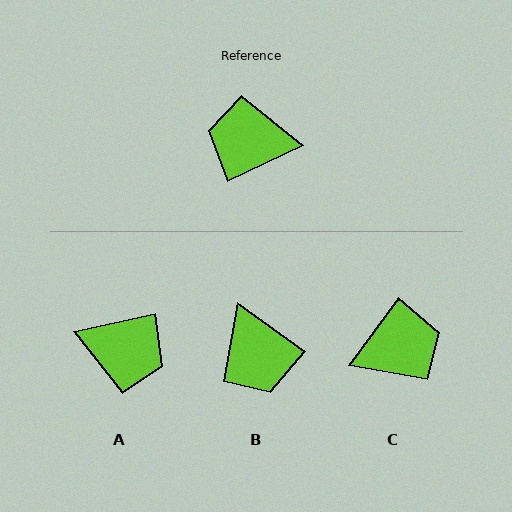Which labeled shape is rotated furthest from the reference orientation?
A, about 167 degrees away.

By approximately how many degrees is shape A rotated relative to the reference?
Approximately 167 degrees counter-clockwise.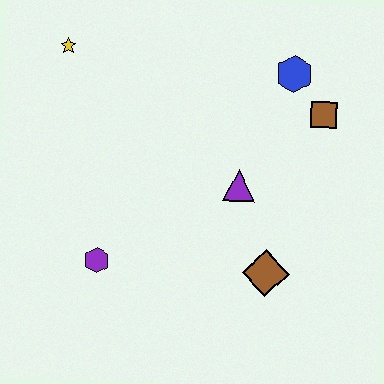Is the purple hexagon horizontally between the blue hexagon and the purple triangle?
No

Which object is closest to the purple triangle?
The brown diamond is closest to the purple triangle.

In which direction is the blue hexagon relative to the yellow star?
The blue hexagon is to the right of the yellow star.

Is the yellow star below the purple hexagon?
No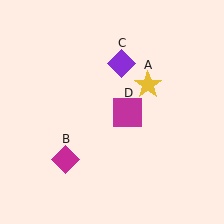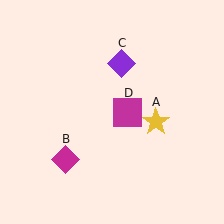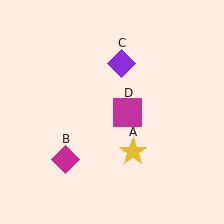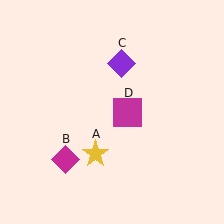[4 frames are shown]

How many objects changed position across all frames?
1 object changed position: yellow star (object A).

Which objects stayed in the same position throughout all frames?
Magenta diamond (object B) and purple diamond (object C) and magenta square (object D) remained stationary.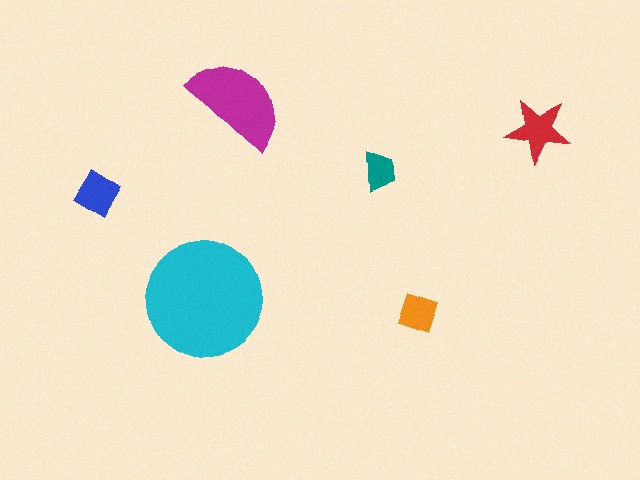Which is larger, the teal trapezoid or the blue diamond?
The blue diamond.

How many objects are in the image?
There are 6 objects in the image.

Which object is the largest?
The cyan circle.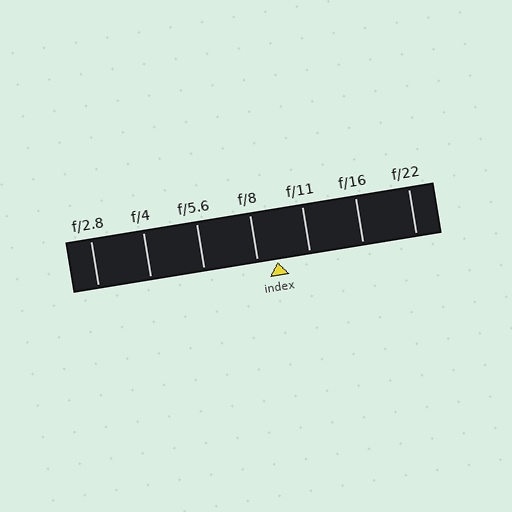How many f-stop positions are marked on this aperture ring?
There are 7 f-stop positions marked.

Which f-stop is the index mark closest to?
The index mark is closest to f/8.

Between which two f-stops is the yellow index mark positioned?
The index mark is between f/8 and f/11.